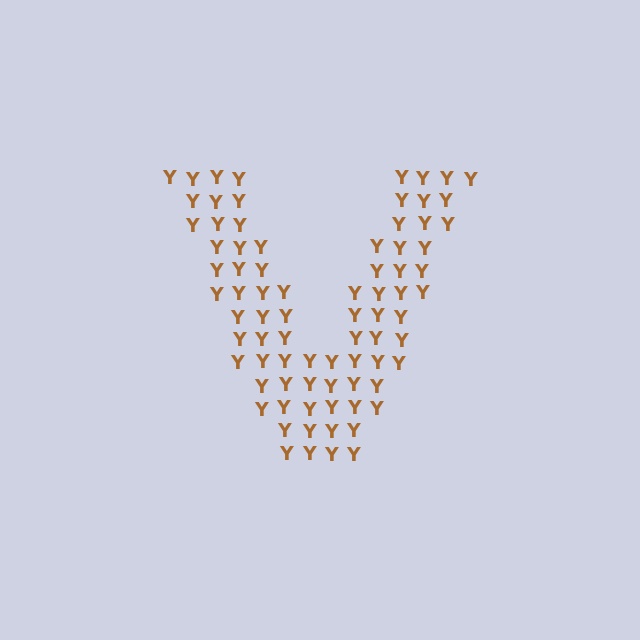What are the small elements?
The small elements are letter Y's.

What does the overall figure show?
The overall figure shows the letter V.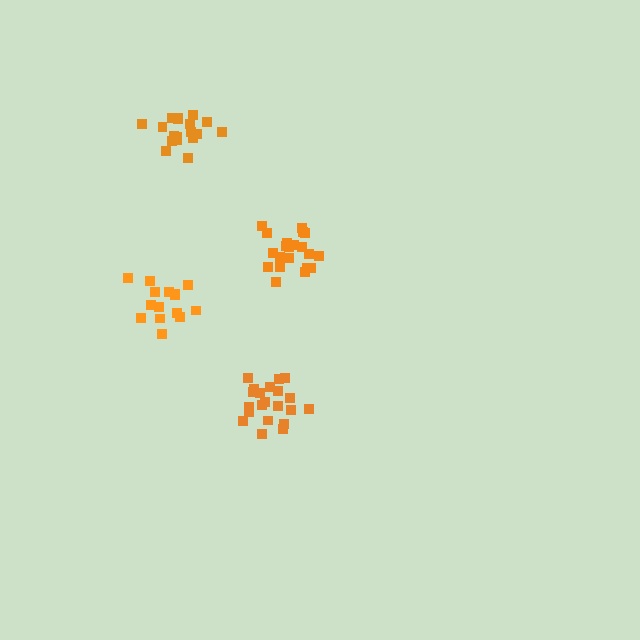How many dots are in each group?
Group 1: 21 dots, Group 2: 18 dots, Group 3: 21 dots, Group 4: 15 dots (75 total).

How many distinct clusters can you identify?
There are 4 distinct clusters.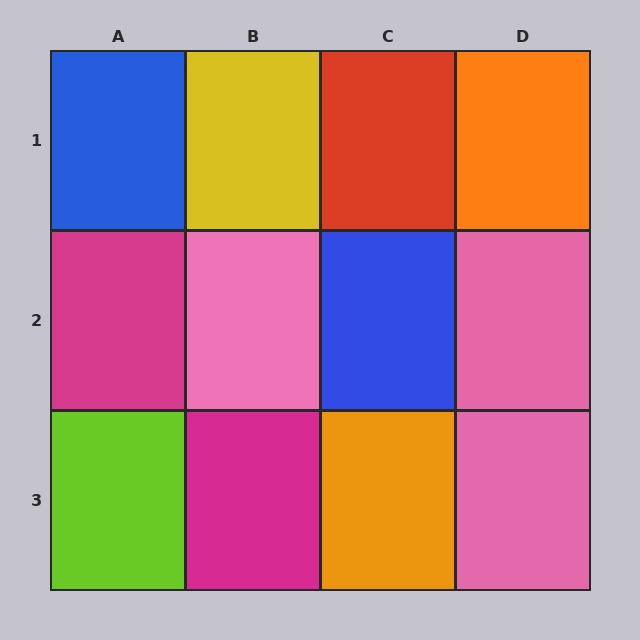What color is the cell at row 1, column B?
Yellow.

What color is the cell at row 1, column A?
Blue.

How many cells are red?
1 cell is red.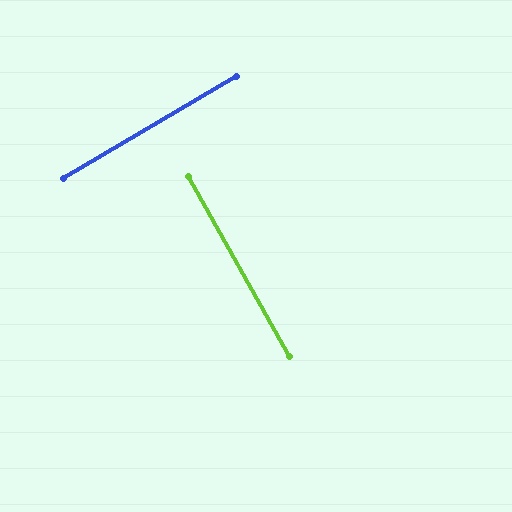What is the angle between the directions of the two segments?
Approximately 89 degrees.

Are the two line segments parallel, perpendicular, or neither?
Perpendicular — they meet at approximately 89°.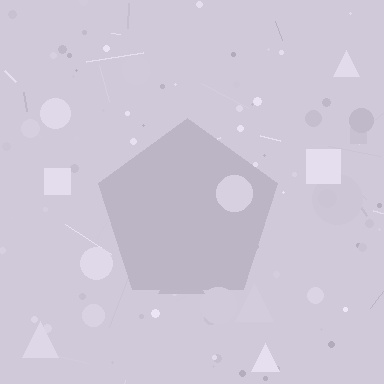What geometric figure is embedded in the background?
A pentagon is embedded in the background.